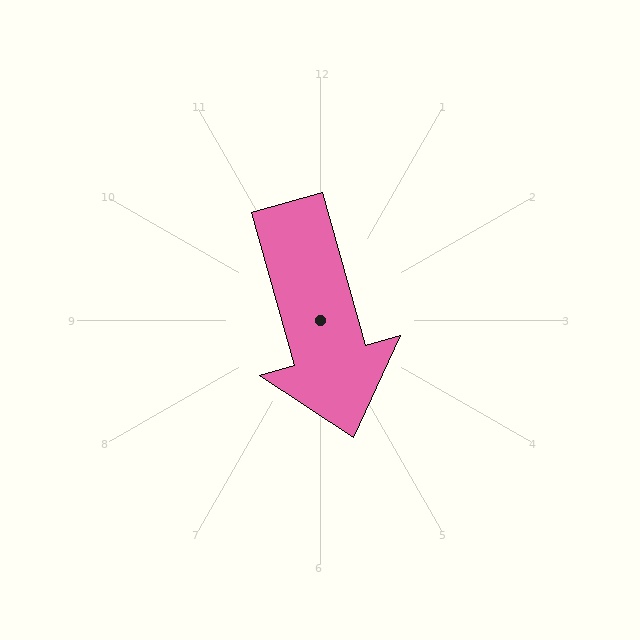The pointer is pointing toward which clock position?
Roughly 5 o'clock.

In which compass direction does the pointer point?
South.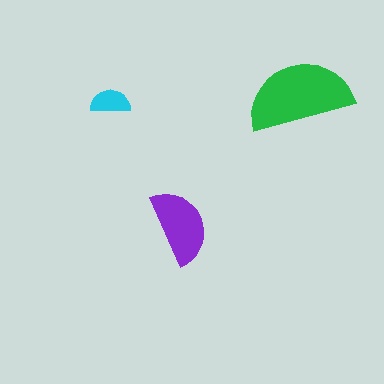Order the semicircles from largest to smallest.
the green one, the purple one, the cyan one.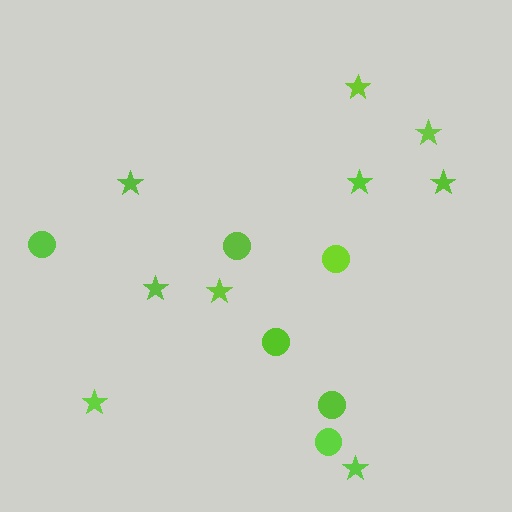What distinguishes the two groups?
There are 2 groups: one group of stars (9) and one group of circles (6).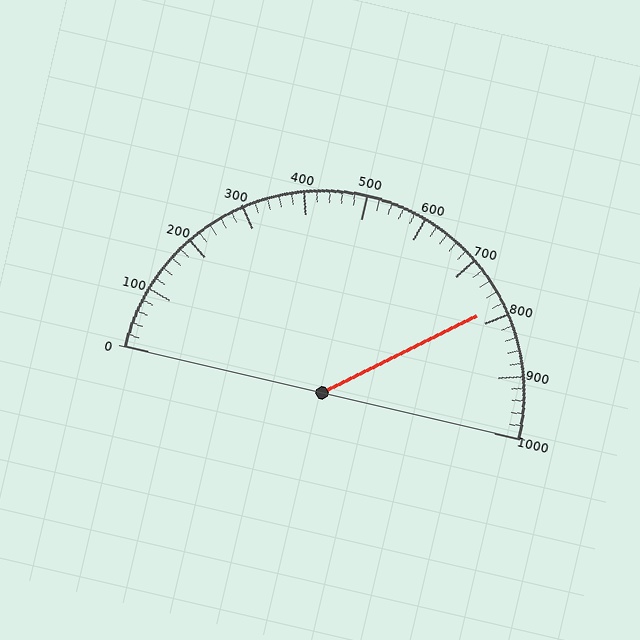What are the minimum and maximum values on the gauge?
The gauge ranges from 0 to 1000.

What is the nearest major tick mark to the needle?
The nearest major tick mark is 800.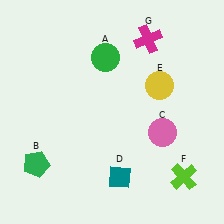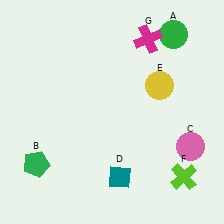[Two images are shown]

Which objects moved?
The objects that moved are: the green circle (A), the pink circle (C).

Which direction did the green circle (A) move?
The green circle (A) moved right.